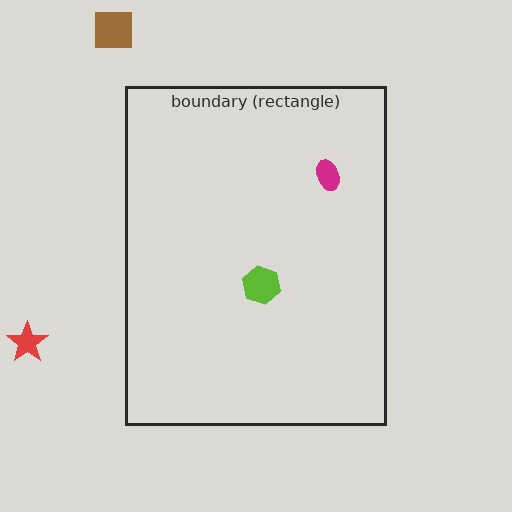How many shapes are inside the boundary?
2 inside, 2 outside.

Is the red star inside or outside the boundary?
Outside.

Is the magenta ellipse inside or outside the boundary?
Inside.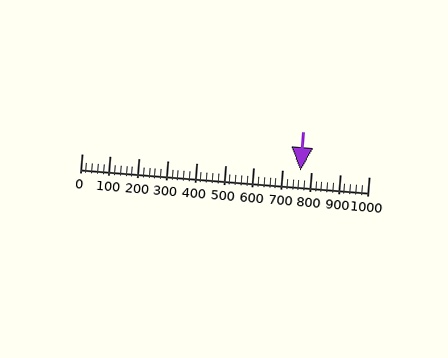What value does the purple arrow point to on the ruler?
The purple arrow points to approximately 761.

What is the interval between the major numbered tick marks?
The major tick marks are spaced 100 units apart.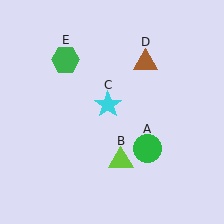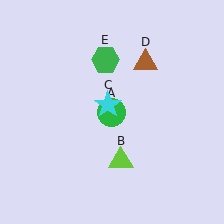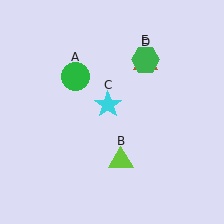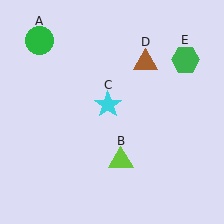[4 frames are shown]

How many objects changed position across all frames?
2 objects changed position: green circle (object A), green hexagon (object E).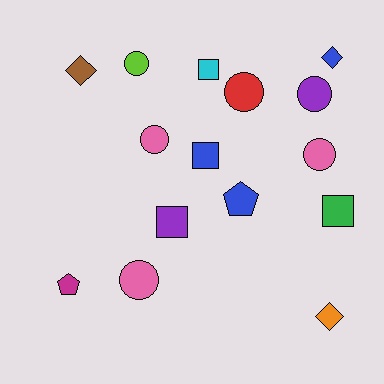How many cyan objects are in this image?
There is 1 cyan object.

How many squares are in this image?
There are 4 squares.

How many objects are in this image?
There are 15 objects.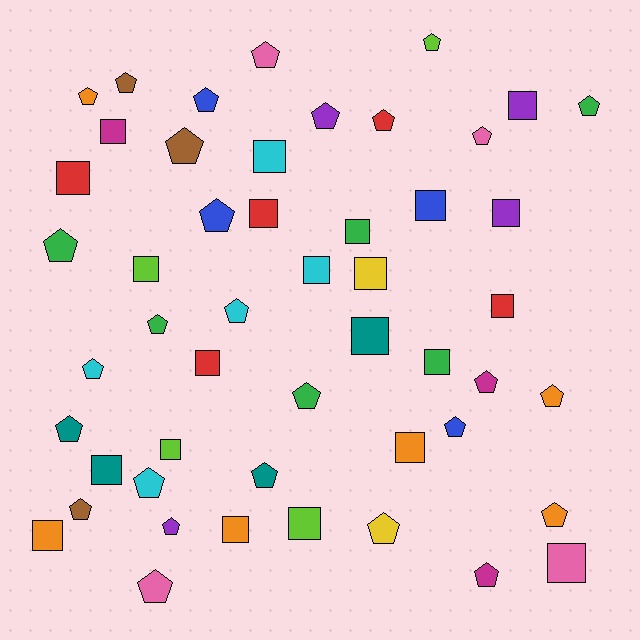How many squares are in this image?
There are 22 squares.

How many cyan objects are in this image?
There are 5 cyan objects.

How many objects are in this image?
There are 50 objects.